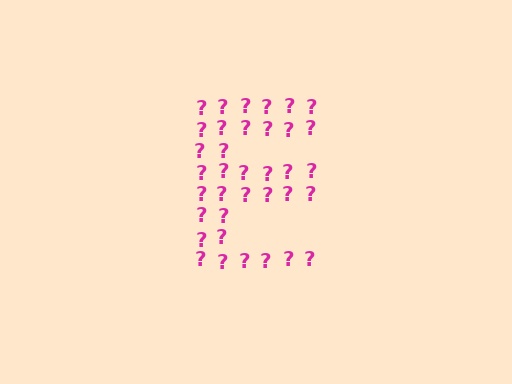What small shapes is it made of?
It is made of small question marks.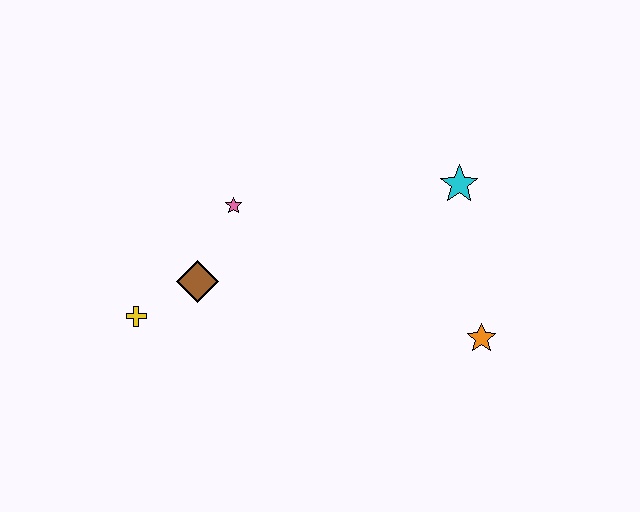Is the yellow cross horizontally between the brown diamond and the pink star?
No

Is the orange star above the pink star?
No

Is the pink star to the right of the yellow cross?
Yes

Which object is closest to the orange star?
The cyan star is closest to the orange star.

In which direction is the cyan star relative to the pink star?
The cyan star is to the right of the pink star.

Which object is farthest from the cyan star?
The yellow cross is farthest from the cyan star.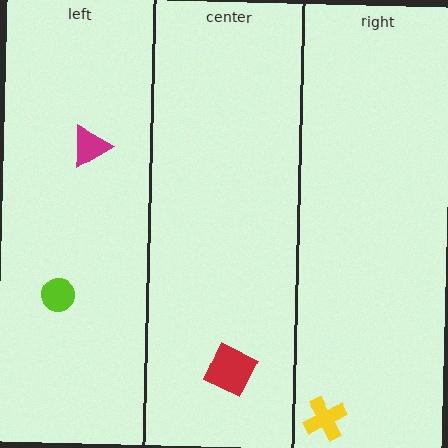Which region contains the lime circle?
The left region.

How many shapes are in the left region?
2.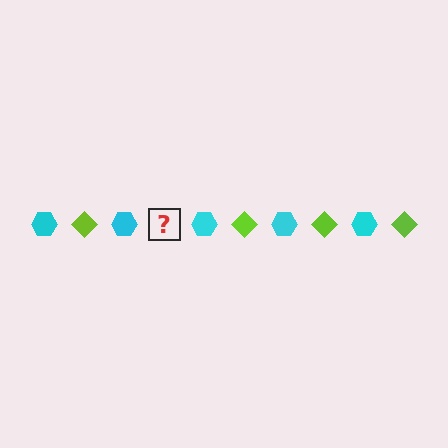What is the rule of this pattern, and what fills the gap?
The rule is that the pattern alternates between cyan hexagon and lime diamond. The gap should be filled with a lime diamond.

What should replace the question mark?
The question mark should be replaced with a lime diamond.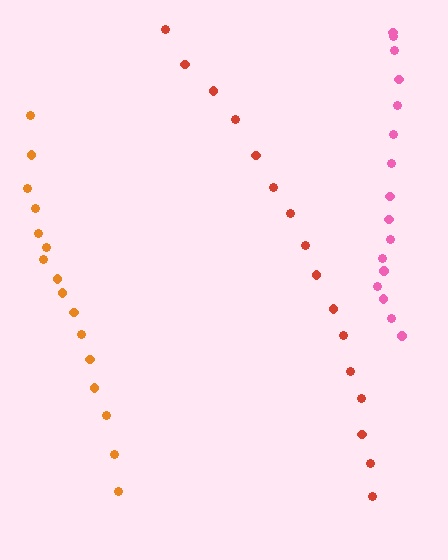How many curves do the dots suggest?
There are 3 distinct paths.